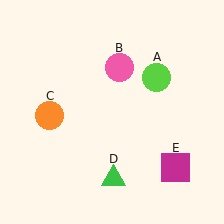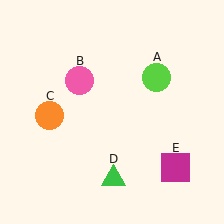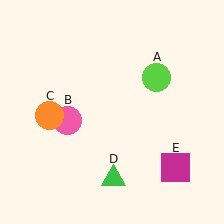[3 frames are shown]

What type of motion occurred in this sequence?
The pink circle (object B) rotated counterclockwise around the center of the scene.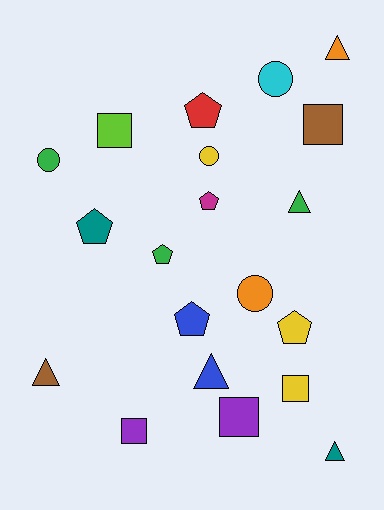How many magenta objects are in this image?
There is 1 magenta object.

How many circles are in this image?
There are 4 circles.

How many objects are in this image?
There are 20 objects.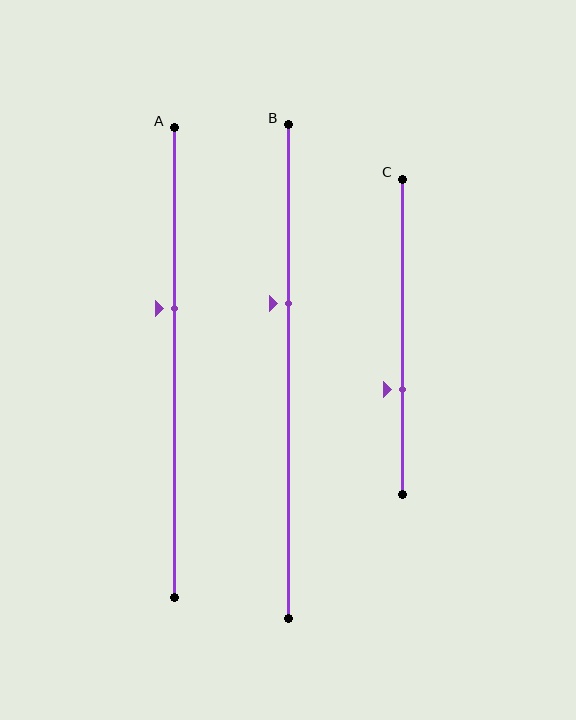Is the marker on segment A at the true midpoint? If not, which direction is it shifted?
No, the marker on segment A is shifted upward by about 11% of the segment length.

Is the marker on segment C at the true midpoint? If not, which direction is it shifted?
No, the marker on segment C is shifted downward by about 17% of the segment length.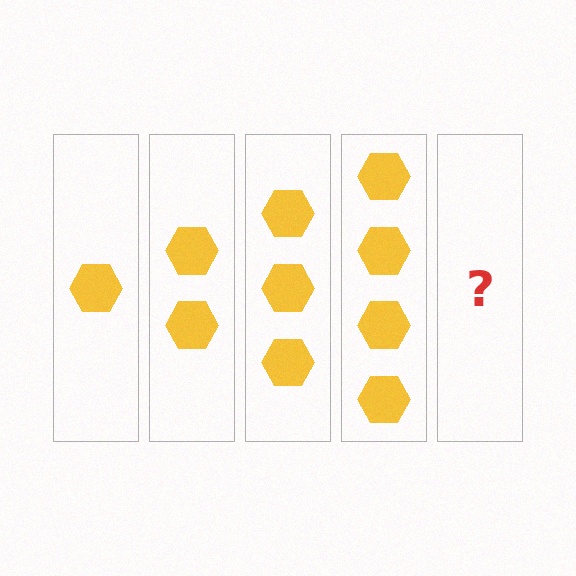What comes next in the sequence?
The next element should be 5 hexagons.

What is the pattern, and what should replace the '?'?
The pattern is that each step adds one more hexagon. The '?' should be 5 hexagons.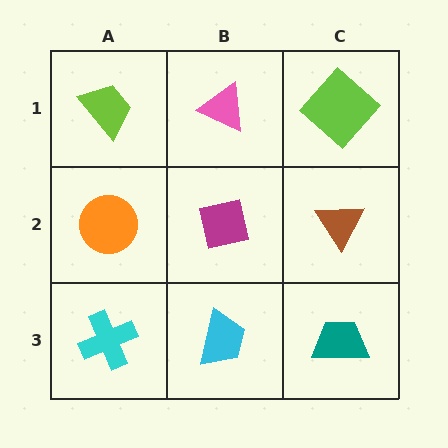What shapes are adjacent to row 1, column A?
An orange circle (row 2, column A), a pink triangle (row 1, column B).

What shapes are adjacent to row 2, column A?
A lime trapezoid (row 1, column A), a cyan cross (row 3, column A), a magenta square (row 2, column B).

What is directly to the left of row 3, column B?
A cyan cross.